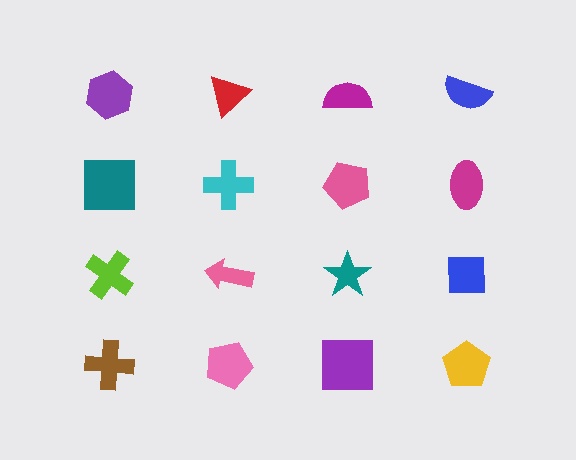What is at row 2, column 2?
A cyan cross.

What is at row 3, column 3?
A teal star.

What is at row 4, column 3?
A purple square.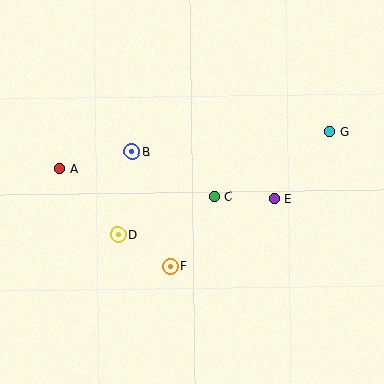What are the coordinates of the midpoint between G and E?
The midpoint between G and E is at (302, 165).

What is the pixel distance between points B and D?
The distance between B and D is 85 pixels.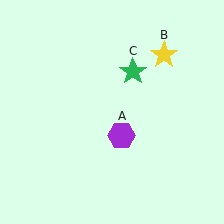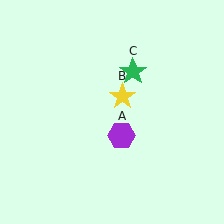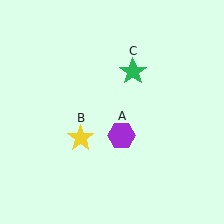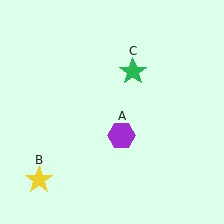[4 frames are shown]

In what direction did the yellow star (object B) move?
The yellow star (object B) moved down and to the left.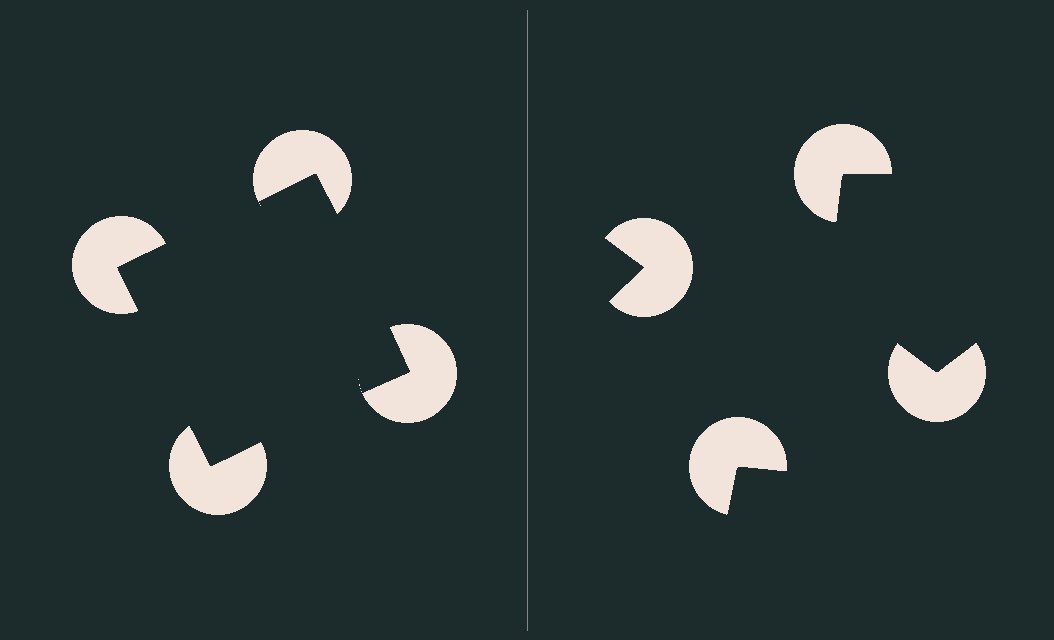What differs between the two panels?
The pac-man discs are positioned identically on both sides; only the wedge orientations differ. On the left they align to a square; on the right they are misaligned.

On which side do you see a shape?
An illusory square appears on the left side. On the right side the wedge cuts are rotated, so no coherent shape forms.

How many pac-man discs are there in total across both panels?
8 — 4 on each side.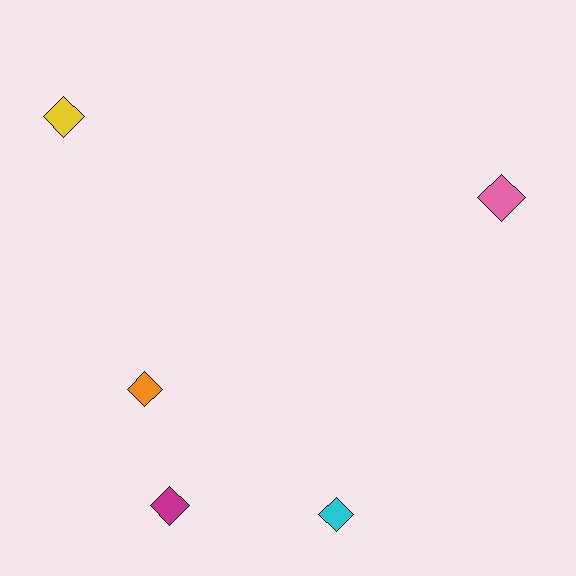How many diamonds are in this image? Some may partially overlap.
There are 5 diamonds.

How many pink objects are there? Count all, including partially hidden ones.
There is 1 pink object.